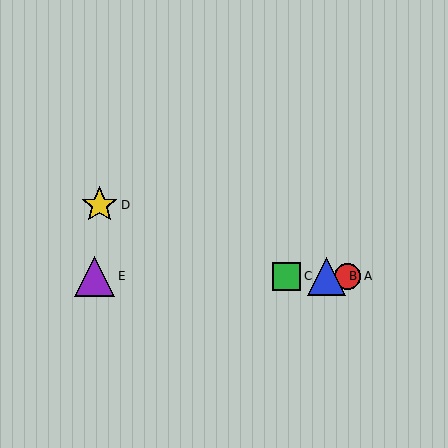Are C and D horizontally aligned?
No, C is at y≈276 and D is at y≈205.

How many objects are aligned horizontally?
4 objects (A, B, C, E) are aligned horizontally.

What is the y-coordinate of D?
Object D is at y≈205.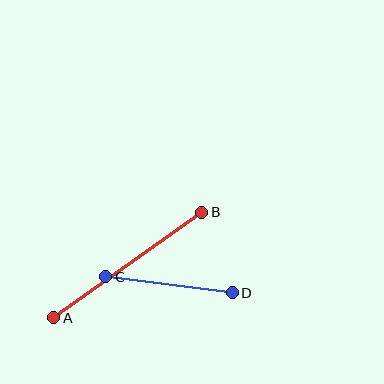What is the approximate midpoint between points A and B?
The midpoint is at approximately (128, 265) pixels.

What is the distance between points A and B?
The distance is approximately 182 pixels.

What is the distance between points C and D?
The distance is approximately 128 pixels.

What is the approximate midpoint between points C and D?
The midpoint is at approximately (169, 285) pixels.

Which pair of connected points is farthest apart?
Points A and B are farthest apart.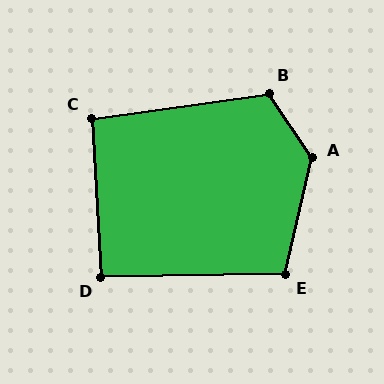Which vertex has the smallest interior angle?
D, at approximately 93 degrees.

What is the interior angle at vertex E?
Approximately 103 degrees (obtuse).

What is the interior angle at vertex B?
Approximately 116 degrees (obtuse).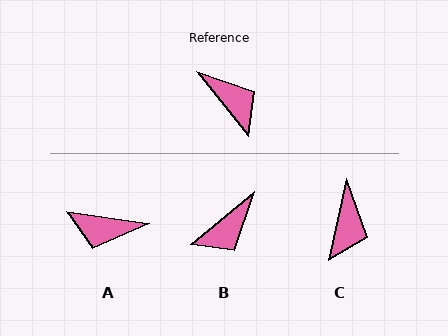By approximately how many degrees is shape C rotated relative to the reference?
Approximately 52 degrees clockwise.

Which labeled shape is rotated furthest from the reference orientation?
A, about 137 degrees away.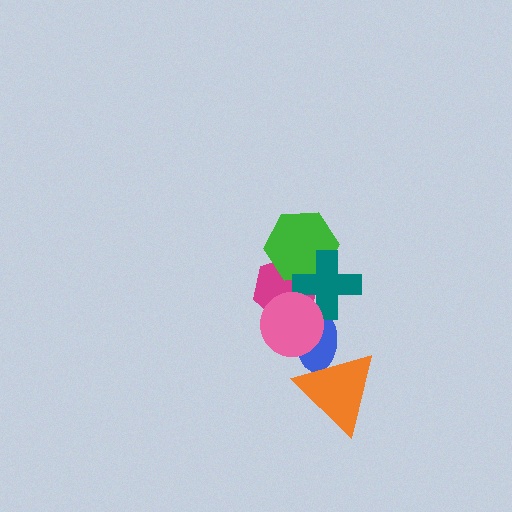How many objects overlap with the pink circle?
3 objects overlap with the pink circle.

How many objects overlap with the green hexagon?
2 objects overlap with the green hexagon.